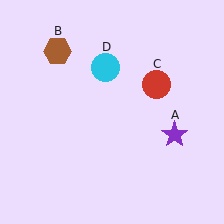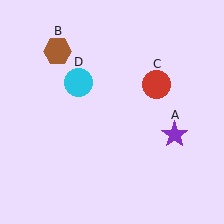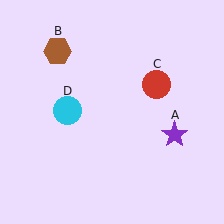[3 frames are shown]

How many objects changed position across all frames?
1 object changed position: cyan circle (object D).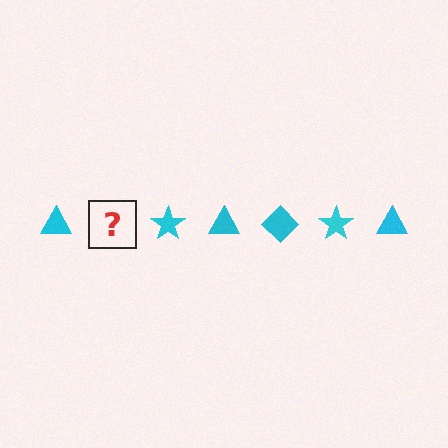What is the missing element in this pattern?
The missing element is a cyan diamond.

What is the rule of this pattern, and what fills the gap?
The rule is that the pattern cycles through triangle, diamond, star shapes in cyan. The gap should be filled with a cyan diamond.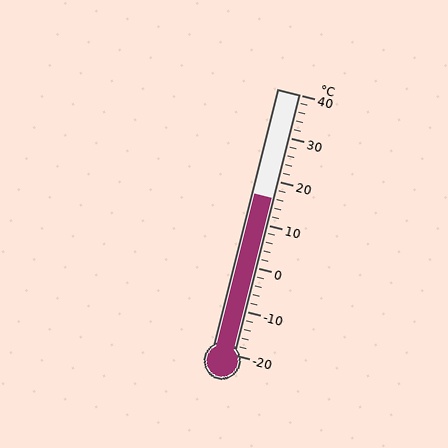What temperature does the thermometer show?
The thermometer shows approximately 16°C.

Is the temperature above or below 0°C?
The temperature is above 0°C.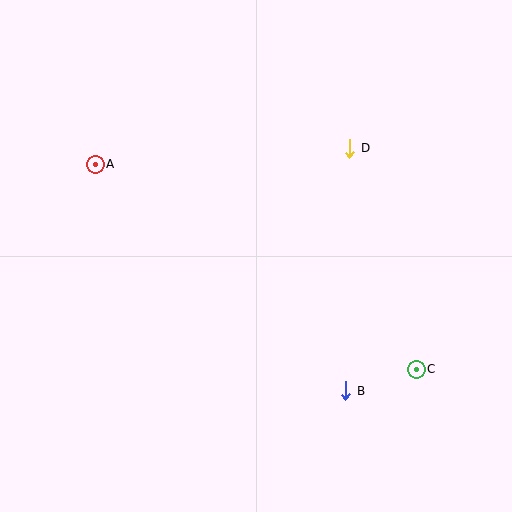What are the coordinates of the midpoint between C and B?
The midpoint between C and B is at (381, 380).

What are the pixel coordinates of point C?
Point C is at (416, 369).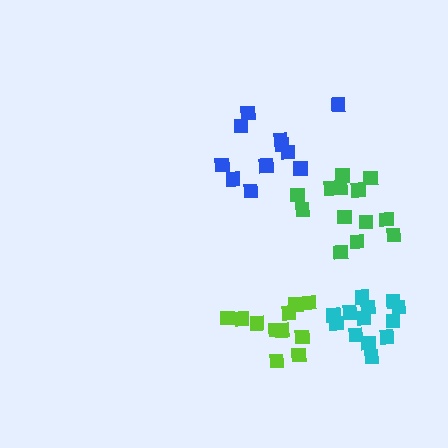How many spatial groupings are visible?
There are 4 spatial groupings.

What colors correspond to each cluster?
The clusters are colored: lime, cyan, blue, green.